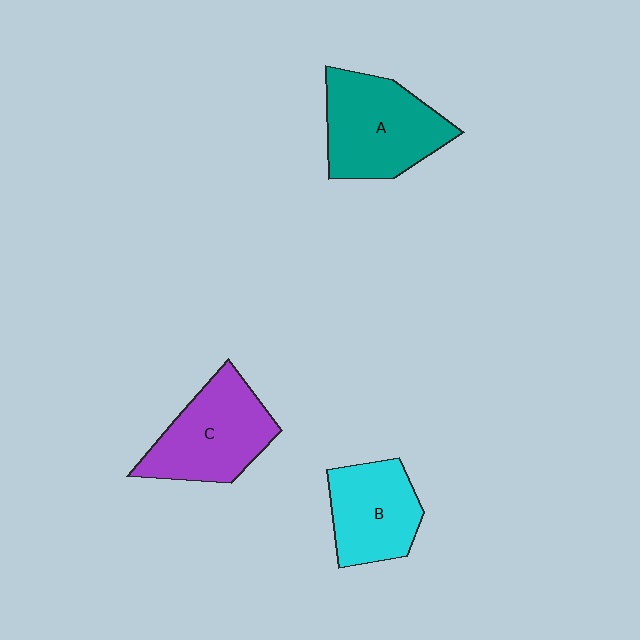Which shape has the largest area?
Shape A (teal).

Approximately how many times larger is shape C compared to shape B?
Approximately 1.2 times.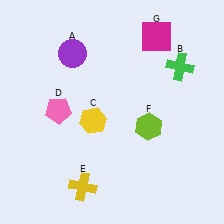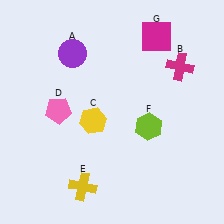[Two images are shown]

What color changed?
The cross (B) changed from green in Image 1 to magenta in Image 2.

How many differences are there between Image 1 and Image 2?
There is 1 difference between the two images.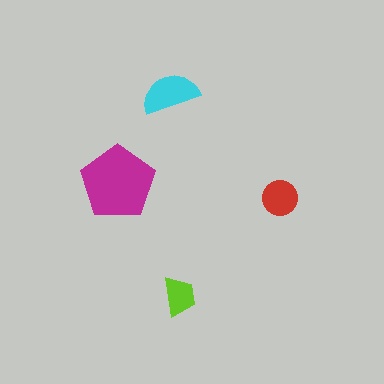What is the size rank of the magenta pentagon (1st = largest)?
1st.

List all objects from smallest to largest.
The lime trapezoid, the red circle, the cyan semicircle, the magenta pentagon.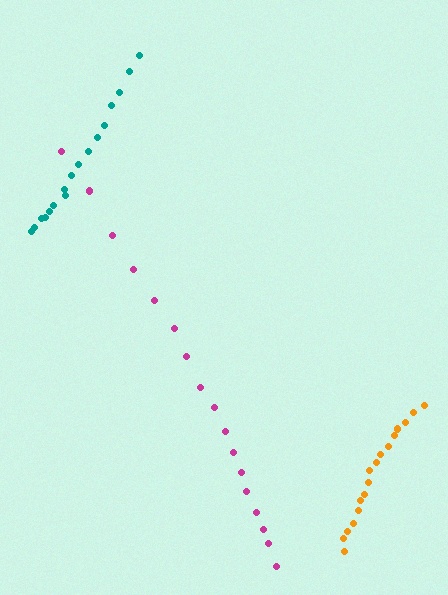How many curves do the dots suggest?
There are 3 distinct paths.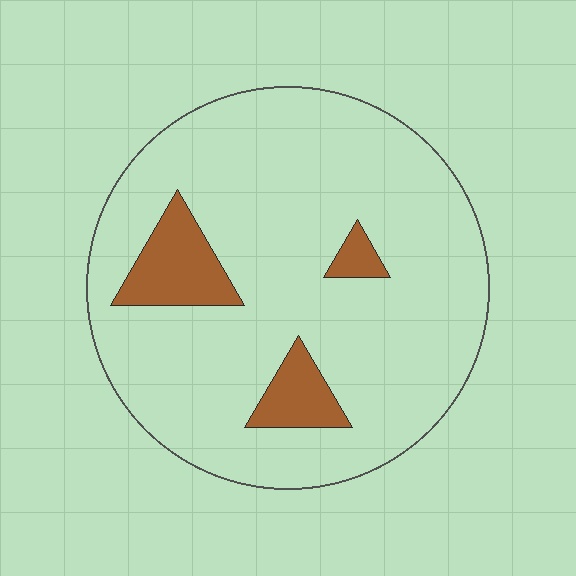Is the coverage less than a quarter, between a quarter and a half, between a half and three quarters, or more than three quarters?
Less than a quarter.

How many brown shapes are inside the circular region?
3.